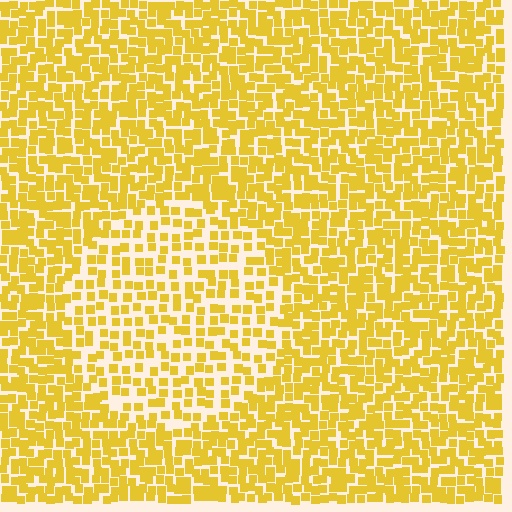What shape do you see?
I see a circle.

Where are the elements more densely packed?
The elements are more densely packed outside the circle boundary.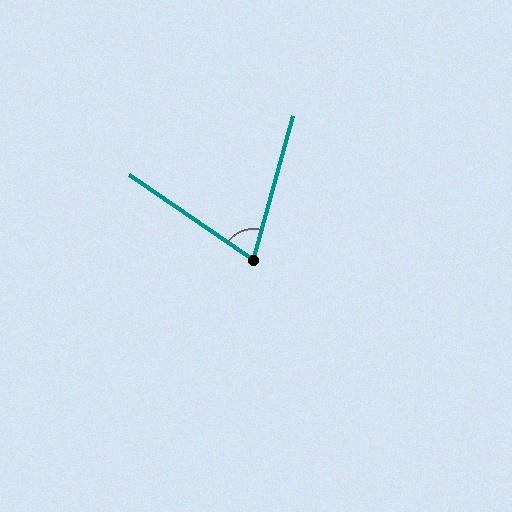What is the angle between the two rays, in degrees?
Approximately 71 degrees.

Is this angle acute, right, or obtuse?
It is acute.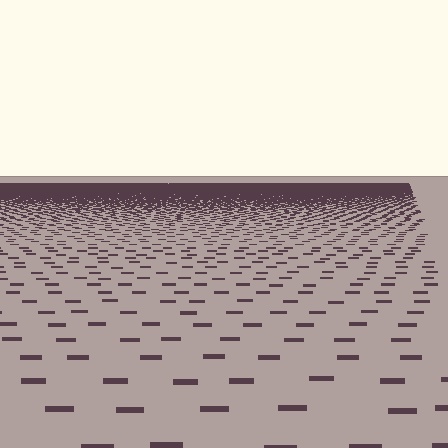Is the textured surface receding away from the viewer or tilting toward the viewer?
The surface is receding away from the viewer. Texture elements get smaller and denser toward the top.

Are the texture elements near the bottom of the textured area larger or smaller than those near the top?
Larger. Near the bottom, elements are closer to the viewer and appear at a bigger on-screen size.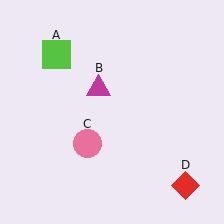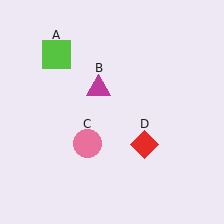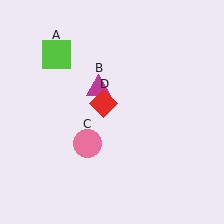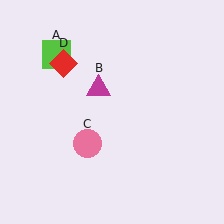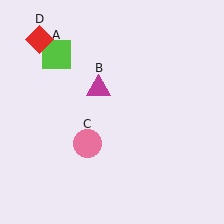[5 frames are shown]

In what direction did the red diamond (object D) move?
The red diamond (object D) moved up and to the left.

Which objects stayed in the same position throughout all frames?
Lime square (object A) and magenta triangle (object B) and pink circle (object C) remained stationary.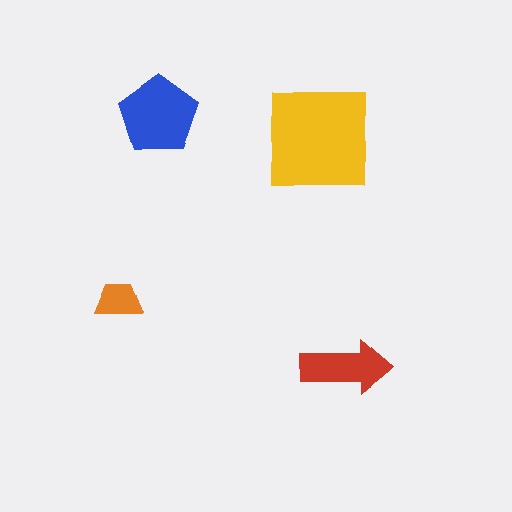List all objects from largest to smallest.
The yellow square, the blue pentagon, the red arrow, the orange trapezoid.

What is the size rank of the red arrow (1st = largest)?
3rd.